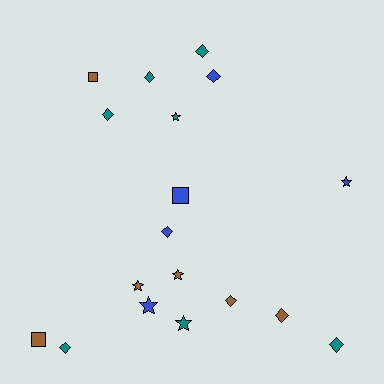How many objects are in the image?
There are 18 objects.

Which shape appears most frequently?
Diamond, with 9 objects.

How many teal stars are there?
There are 2 teal stars.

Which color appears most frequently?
Teal, with 7 objects.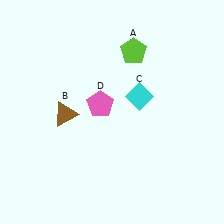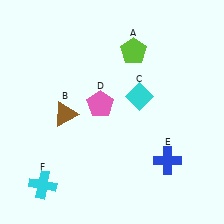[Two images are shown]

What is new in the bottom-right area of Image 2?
A blue cross (E) was added in the bottom-right area of Image 2.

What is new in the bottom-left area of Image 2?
A cyan cross (F) was added in the bottom-left area of Image 2.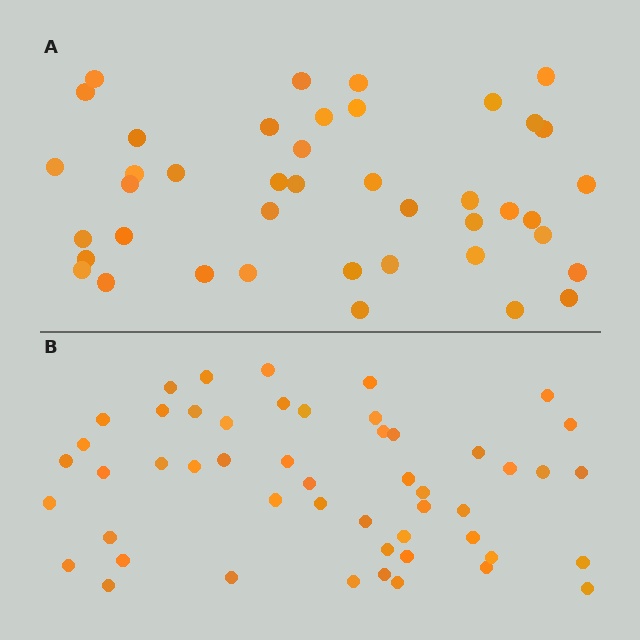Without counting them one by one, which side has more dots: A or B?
Region B (the bottom region) has more dots.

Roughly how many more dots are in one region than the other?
Region B has roughly 8 or so more dots than region A.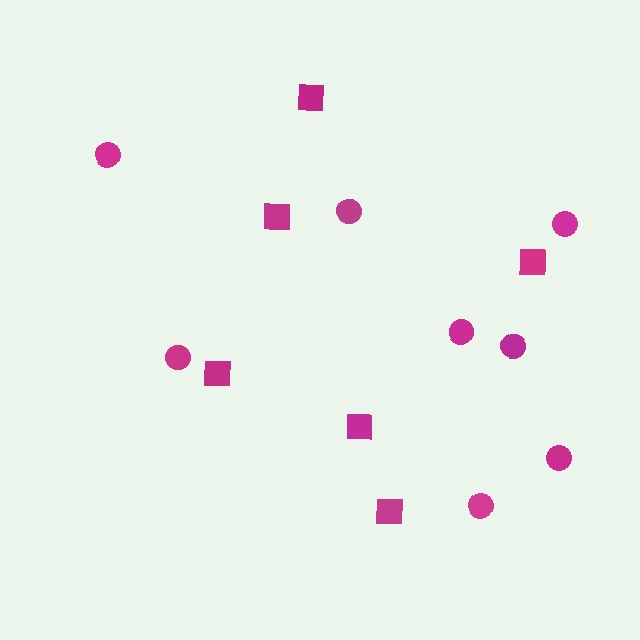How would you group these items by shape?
There are 2 groups: one group of circles (8) and one group of squares (6).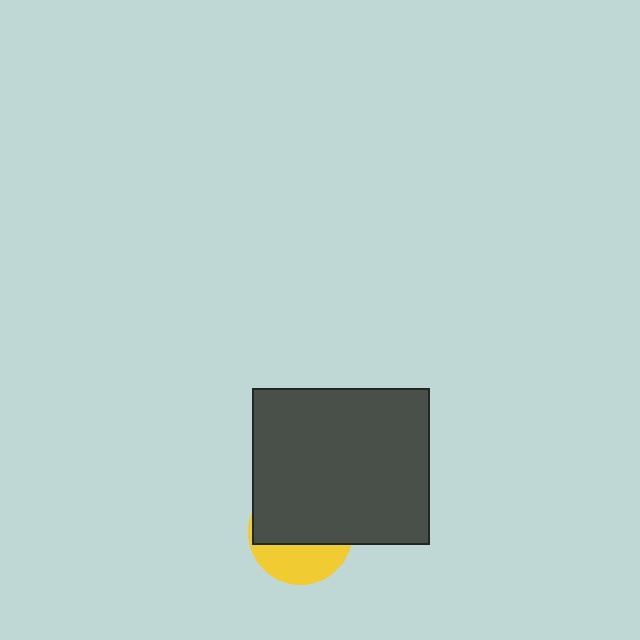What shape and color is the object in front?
The object in front is a dark gray rectangle.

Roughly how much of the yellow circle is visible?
A small part of it is visible (roughly 35%).